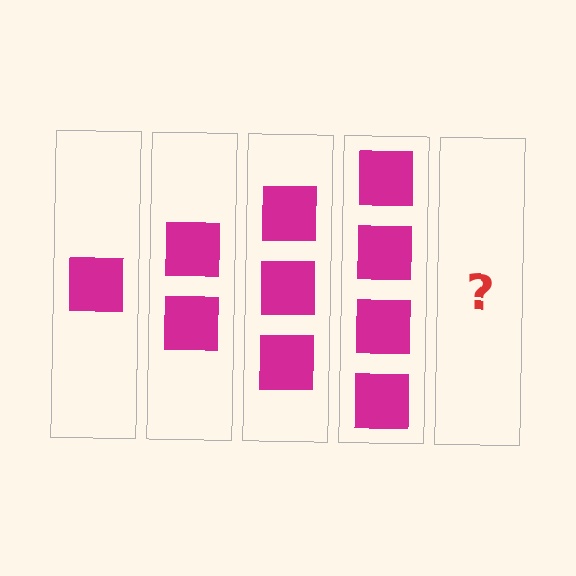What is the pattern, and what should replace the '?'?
The pattern is that each step adds one more square. The '?' should be 5 squares.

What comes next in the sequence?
The next element should be 5 squares.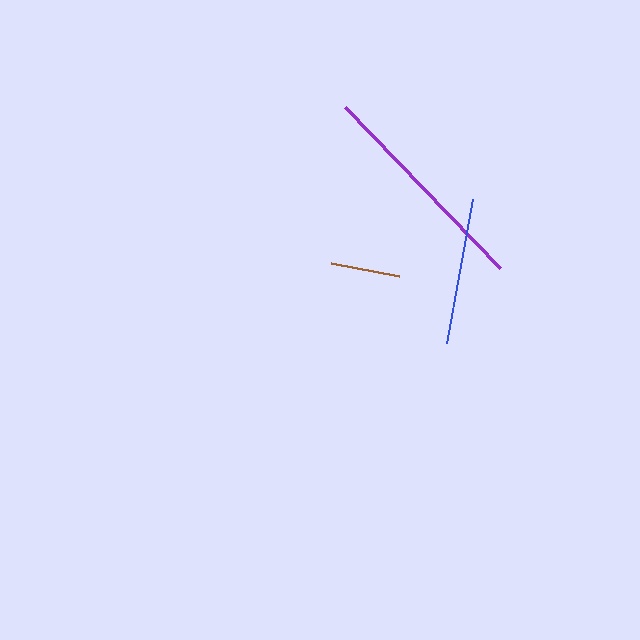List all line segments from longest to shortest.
From longest to shortest: purple, blue, brown.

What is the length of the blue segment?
The blue segment is approximately 146 pixels long.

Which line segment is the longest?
The purple line is the longest at approximately 224 pixels.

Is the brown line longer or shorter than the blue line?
The blue line is longer than the brown line.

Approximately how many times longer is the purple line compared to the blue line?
The purple line is approximately 1.5 times the length of the blue line.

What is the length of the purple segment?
The purple segment is approximately 224 pixels long.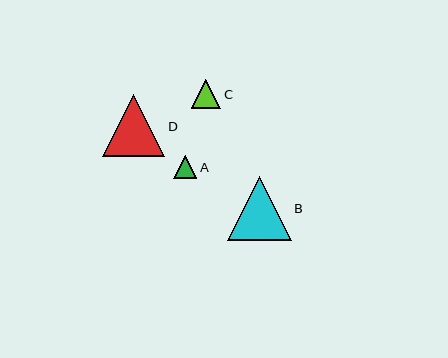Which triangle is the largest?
Triangle B is the largest with a size of approximately 64 pixels.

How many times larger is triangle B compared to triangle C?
Triangle B is approximately 2.2 times the size of triangle C.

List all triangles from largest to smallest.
From largest to smallest: B, D, C, A.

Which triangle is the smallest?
Triangle A is the smallest with a size of approximately 23 pixels.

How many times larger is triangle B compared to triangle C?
Triangle B is approximately 2.2 times the size of triangle C.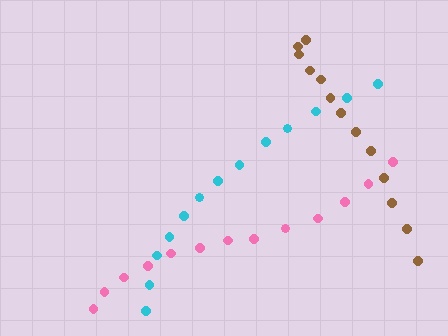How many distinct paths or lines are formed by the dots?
There are 3 distinct paths.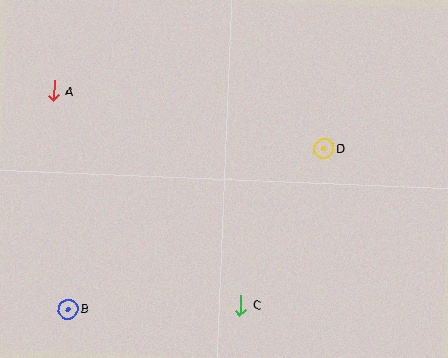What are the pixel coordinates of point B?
Point B is at (68, 309).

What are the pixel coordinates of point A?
Point A is at (54, 91).